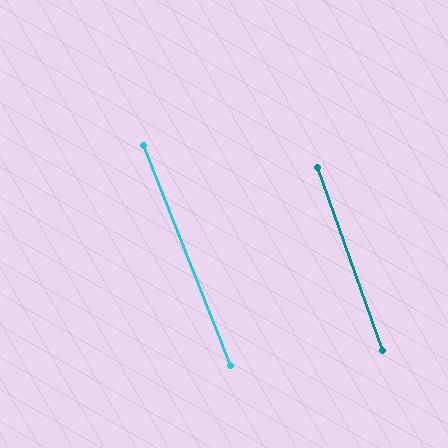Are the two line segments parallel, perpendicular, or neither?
Parallel — their directions differ by only 1.9°.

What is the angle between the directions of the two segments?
Approximately 2 degrees.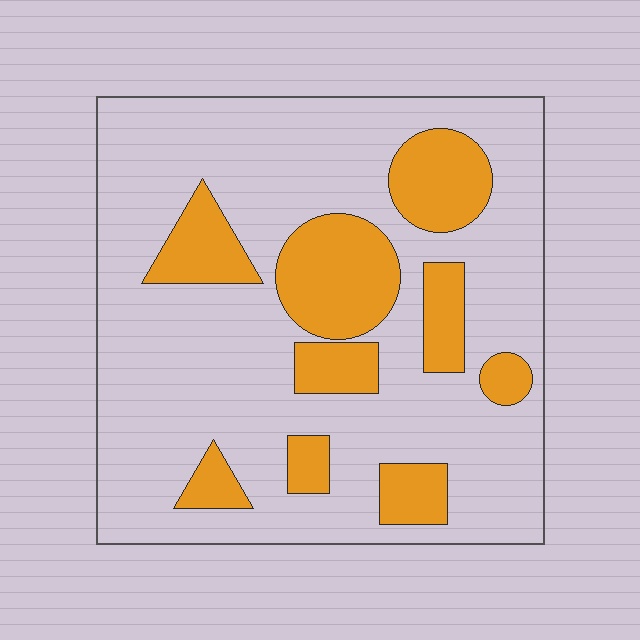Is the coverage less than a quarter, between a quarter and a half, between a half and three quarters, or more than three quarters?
Less than a quarter.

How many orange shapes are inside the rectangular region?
9.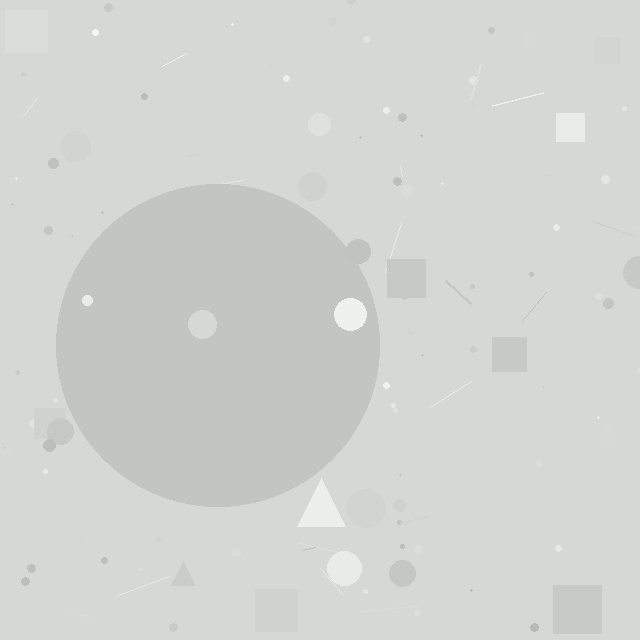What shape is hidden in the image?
A circle is hidden in the image.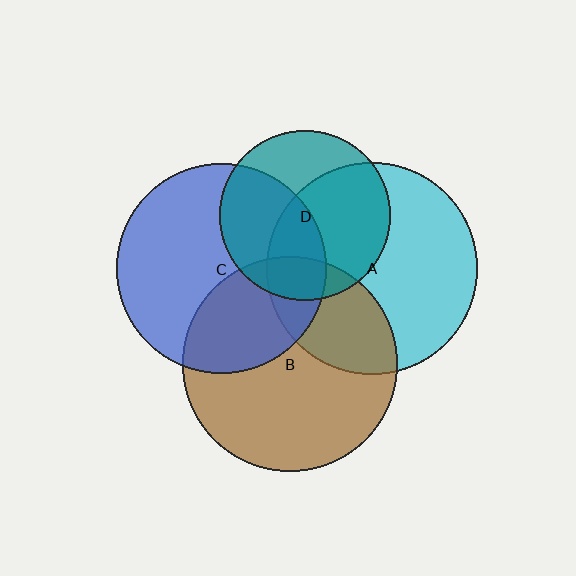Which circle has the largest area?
Circle B (brown).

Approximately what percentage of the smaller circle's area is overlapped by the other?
Approximately 15%.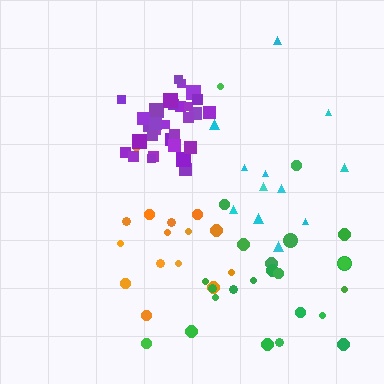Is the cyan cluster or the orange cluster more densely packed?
Orange.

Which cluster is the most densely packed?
Purple.